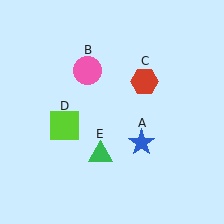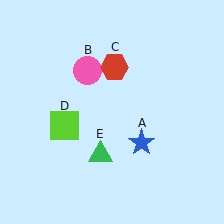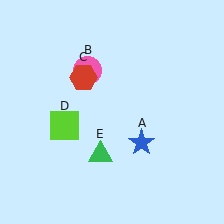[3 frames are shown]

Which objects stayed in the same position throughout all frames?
Blue star (object A) and pink circle (object B) and lime square (object D) and green triangle (object E) remained stationary.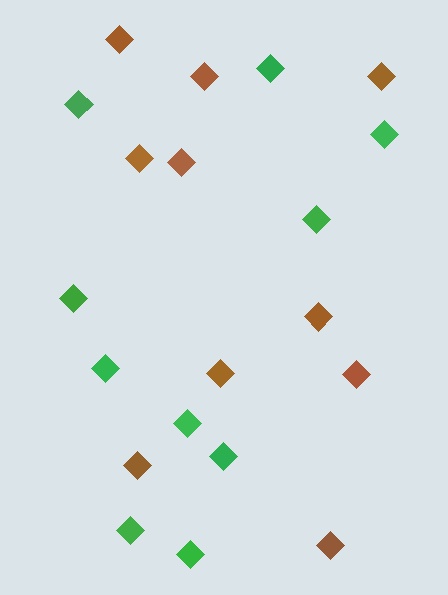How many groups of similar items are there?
There are 2 groups: one group of brown diamonds (10) and one group of green diamonds (10).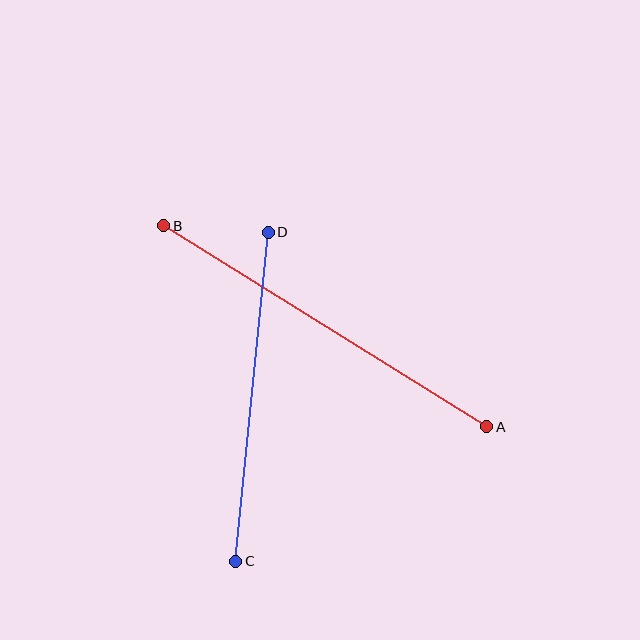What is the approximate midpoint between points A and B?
The midpoint is at approximately (325, 326) pixels.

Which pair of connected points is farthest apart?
Points A and B are farthest apart.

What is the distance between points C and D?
The distance is approximately 331 pixels.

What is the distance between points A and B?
The distance is approximately 380 pixels.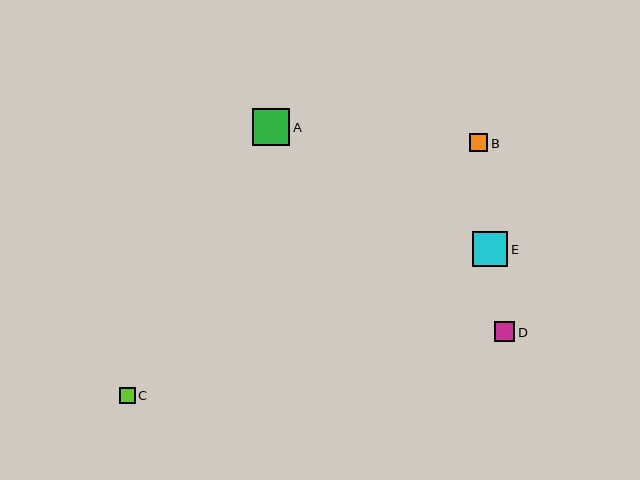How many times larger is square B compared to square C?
Square B is approximately 1.2 times the size of square C.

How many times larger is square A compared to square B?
Square A is approximately 2.0 times the size of square B.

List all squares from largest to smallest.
From largest to smallest: A, E, D, B, C.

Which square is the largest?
Square A is the largest with a size of approximately 37 pixels.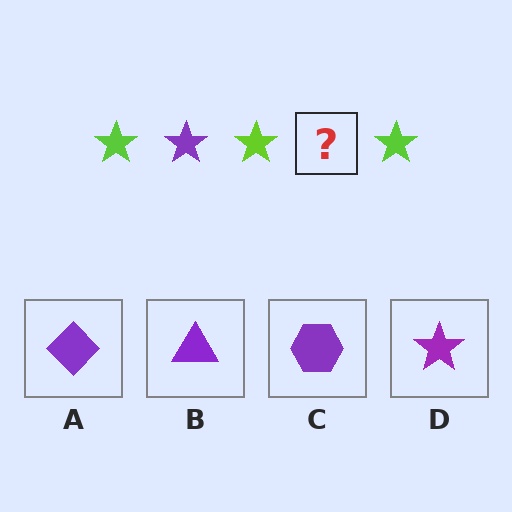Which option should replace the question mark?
Option D.